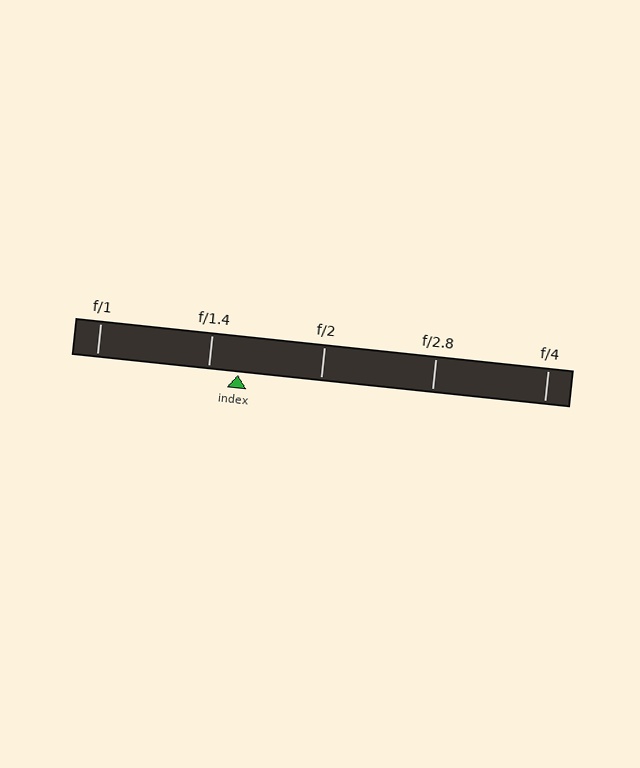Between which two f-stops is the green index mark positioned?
The index mark is between f/1.4 and f/2.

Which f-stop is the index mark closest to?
The index mark is closest to f/1.4.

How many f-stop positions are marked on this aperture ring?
There are 5 f-stop positions marked.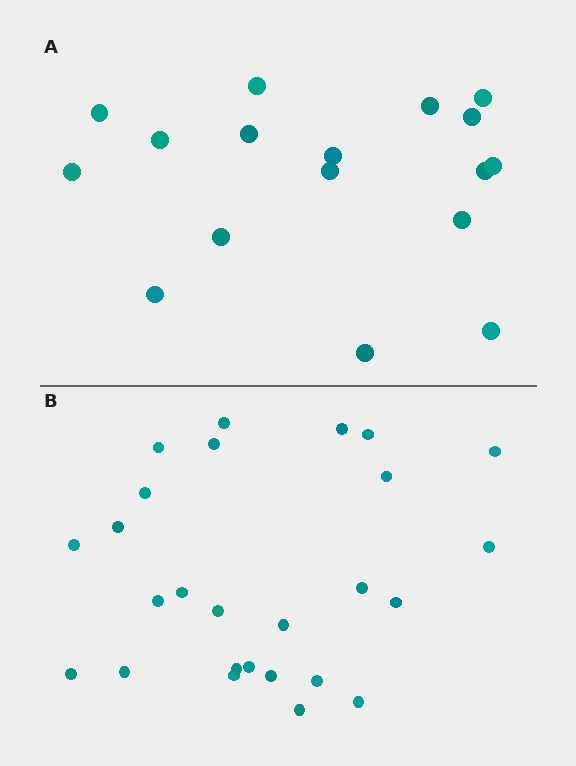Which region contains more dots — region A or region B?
Region B (the bottom region) has more dots.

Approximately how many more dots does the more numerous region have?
Region B has roughly 8 or so more dots than region A.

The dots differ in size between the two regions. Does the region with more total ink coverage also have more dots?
No. Region A has more total ink coverage because its dots are larger, but region B actually contains more individual dots. Total area can be misleading — the number of items is what matters here.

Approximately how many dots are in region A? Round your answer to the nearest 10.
About 20 dots. (The exact count is 17, which rounds to 20.)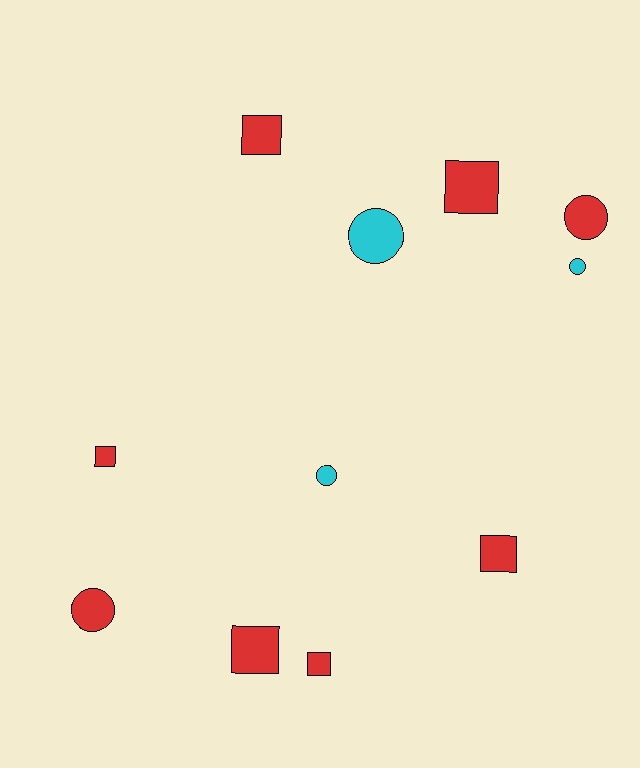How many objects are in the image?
There are 11 objects.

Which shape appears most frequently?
Square, with 6 objects.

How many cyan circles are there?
There are 3 cyan circles.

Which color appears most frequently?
Red, with 8 objects.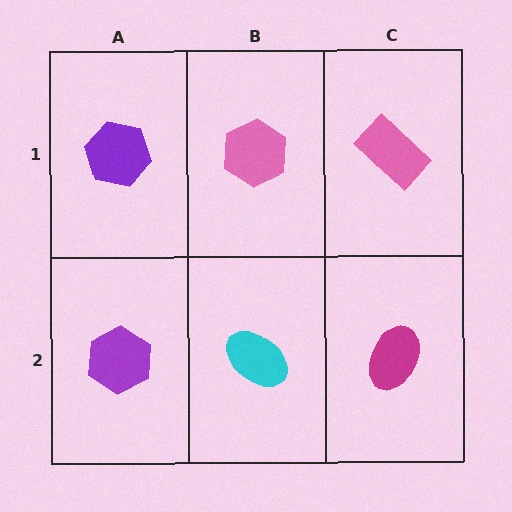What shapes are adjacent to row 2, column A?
A purple hexagon (row 1, column A), a cyan ellipse (row 2, column B).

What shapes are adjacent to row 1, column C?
A magenta ellipse (row 2, column C), a pink hexagon (row 1, column B).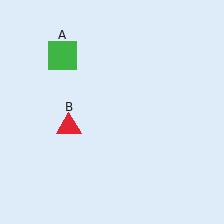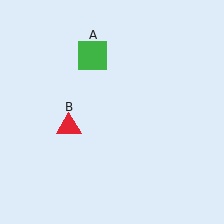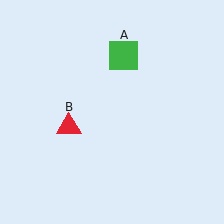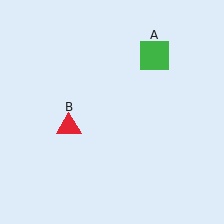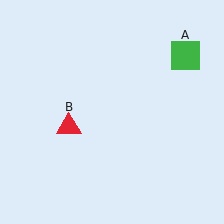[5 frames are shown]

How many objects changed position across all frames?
1 object changed position: green square (object A).